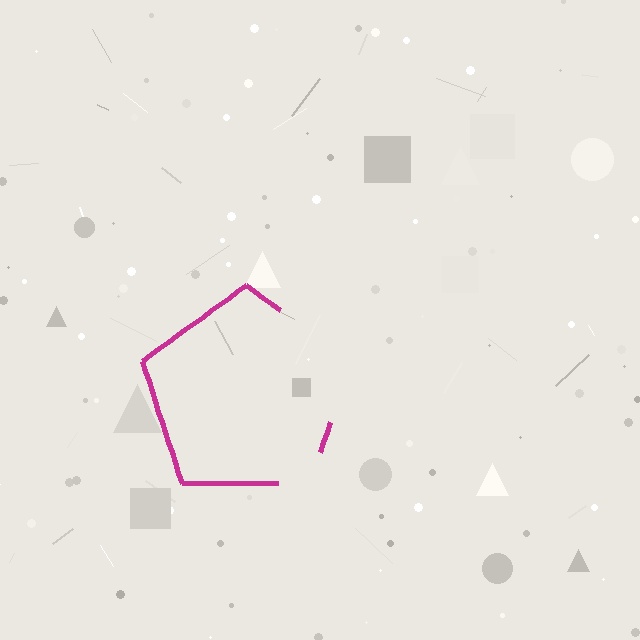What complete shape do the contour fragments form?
The contour fragments form a pentagon.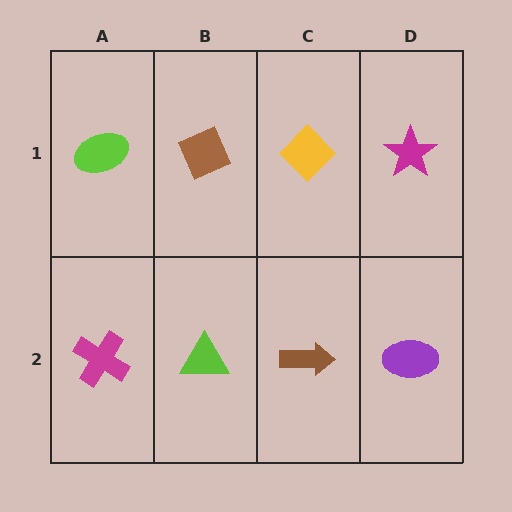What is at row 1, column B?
A brown diamond.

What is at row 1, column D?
A magenta star.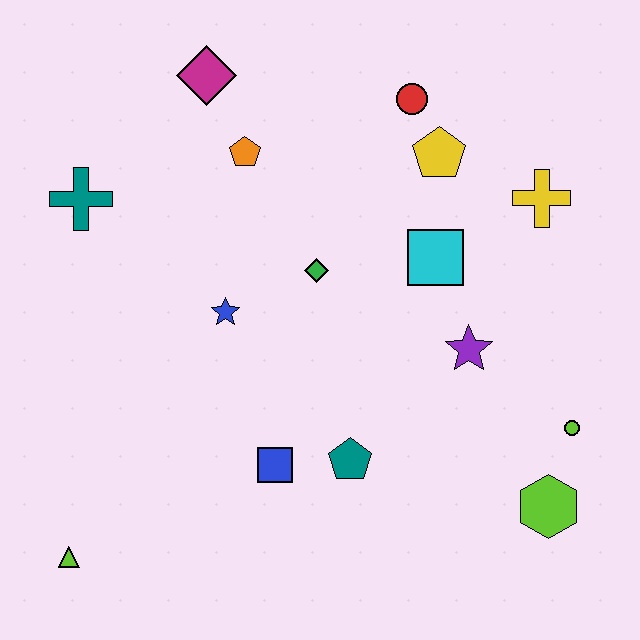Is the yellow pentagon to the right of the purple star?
No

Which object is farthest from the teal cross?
The lime hexagon is farthest from the teal cross.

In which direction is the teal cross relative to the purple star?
The teal cross is to the left of the purple star.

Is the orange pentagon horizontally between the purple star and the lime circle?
No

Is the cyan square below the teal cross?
Yes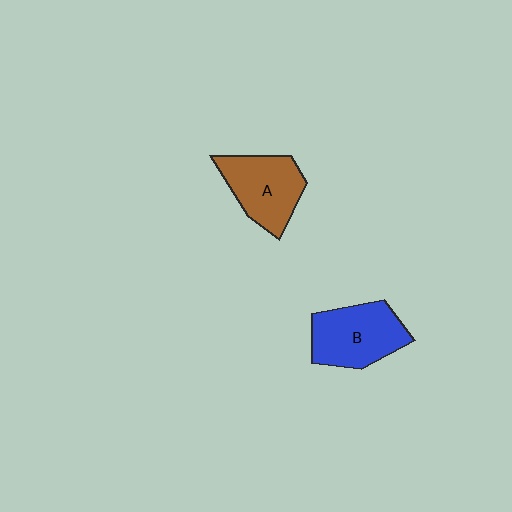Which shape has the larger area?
Shape B (blue).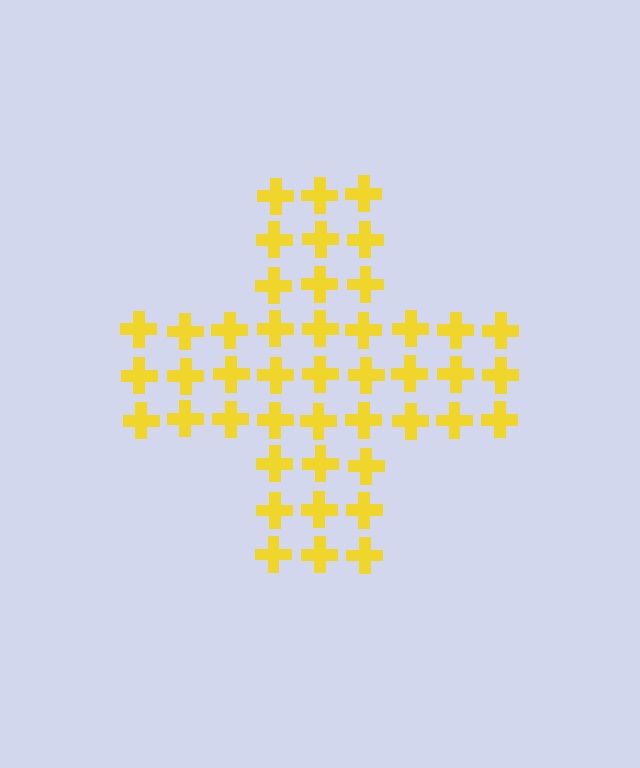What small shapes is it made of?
It is made of small crosses.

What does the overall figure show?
The overall figure shows a cross.